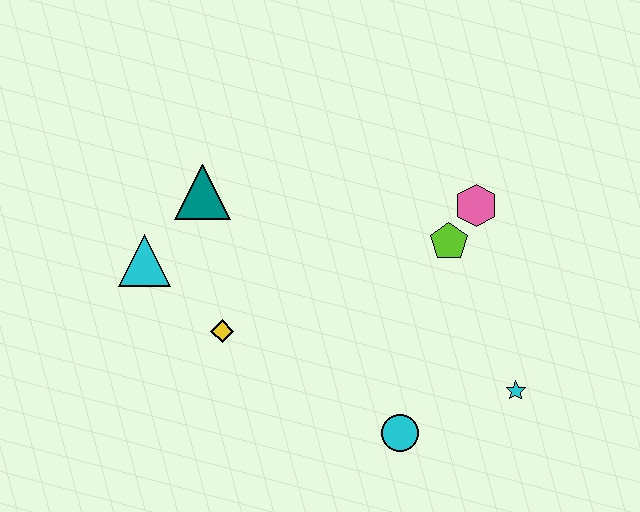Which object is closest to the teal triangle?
The cyan triangle is closest to the teal triangle.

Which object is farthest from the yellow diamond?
The cyan star is farthest from the yellow diamond.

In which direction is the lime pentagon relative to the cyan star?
The lime pentagon is above the cyan star.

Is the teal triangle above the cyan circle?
Yes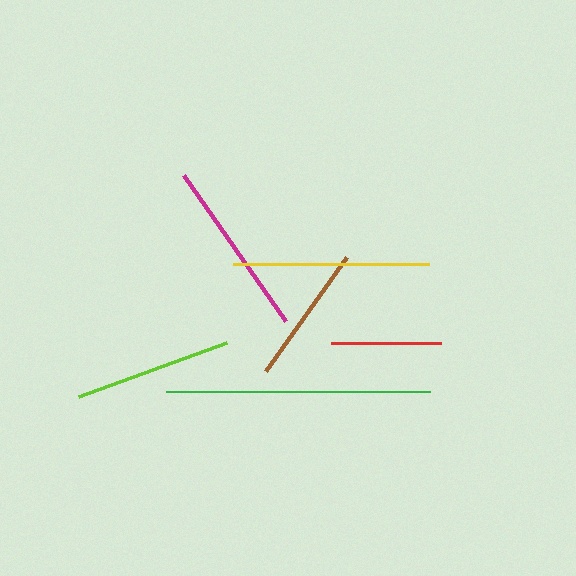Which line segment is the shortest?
The red line is the shortest at approximately 110 pixels.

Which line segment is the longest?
The green line is the longest at approximately 263 pixels.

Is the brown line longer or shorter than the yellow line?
The yellow line is longer than the brown line.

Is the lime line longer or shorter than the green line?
The green line is longer than the lime line.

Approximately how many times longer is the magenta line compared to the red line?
The magenta line is approximately 1.6 times the length of the red line.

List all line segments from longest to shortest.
From longest to shortest: green, yellow, magenta, lime, brown, red.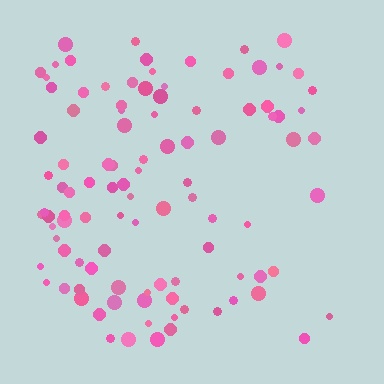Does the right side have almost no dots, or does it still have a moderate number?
Still a moderate number, just noticeably fewer than the left.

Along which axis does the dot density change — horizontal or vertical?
Horizontal.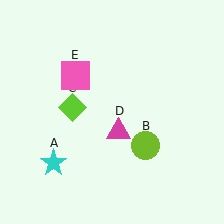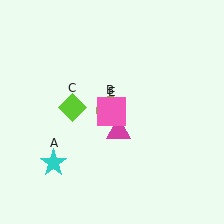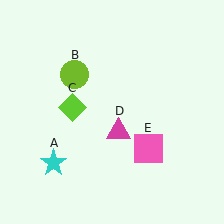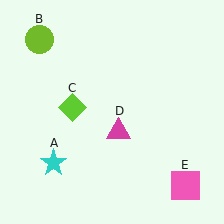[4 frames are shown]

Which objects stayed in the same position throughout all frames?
Cyan star (object A) and lime diamond (object C) and magenta triangle (object D) remained stationary.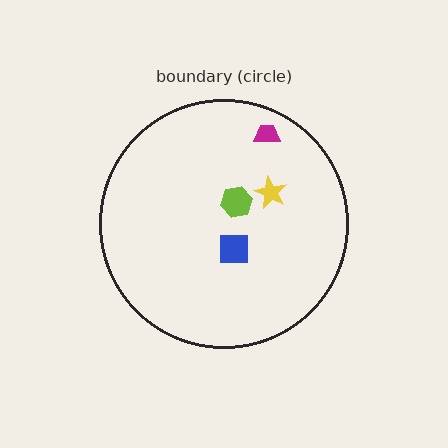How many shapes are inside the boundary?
4 inside, 0 outside.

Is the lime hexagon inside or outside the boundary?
Inside.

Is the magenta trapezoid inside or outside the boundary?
Inside.